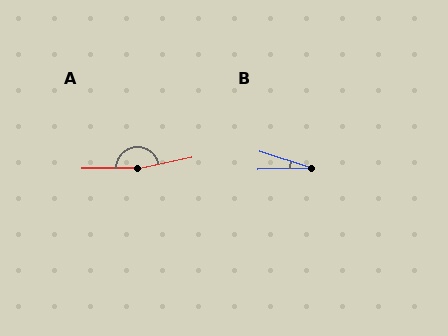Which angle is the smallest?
B, at approximately 19 degrees.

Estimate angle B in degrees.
Approximately 19 degrees.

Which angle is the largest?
A, at approximately 169 degrees.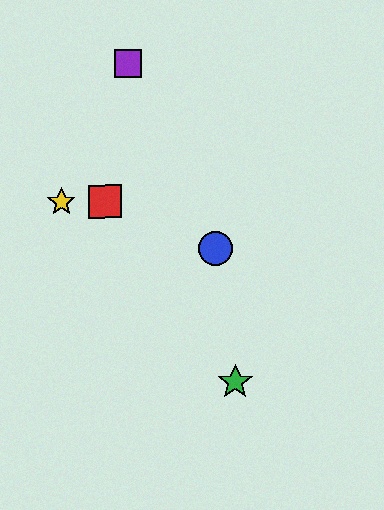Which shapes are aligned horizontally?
The red square, the yellow star are aligned horizontally.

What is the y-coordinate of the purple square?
The purple square is at y≈64.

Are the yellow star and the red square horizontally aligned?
Yes, both are at y≈202.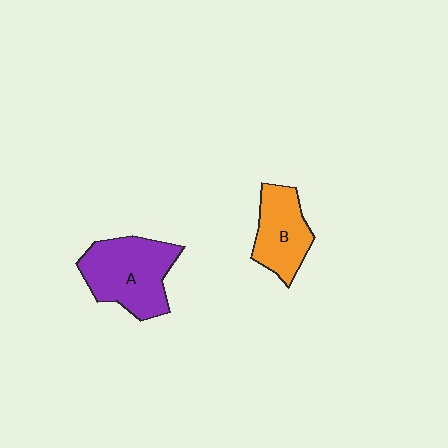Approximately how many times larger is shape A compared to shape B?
Approximately 1.4 times.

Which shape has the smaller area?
Shape B (orange).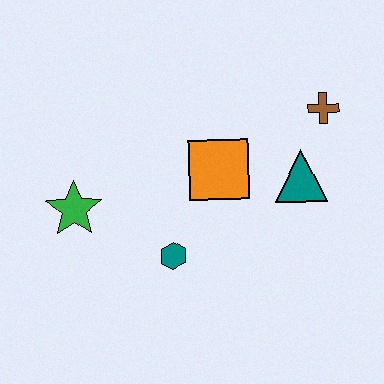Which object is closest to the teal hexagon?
The orange square is closest to the teal hexagon.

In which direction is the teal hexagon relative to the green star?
The teal hexagon is to the right of the green star.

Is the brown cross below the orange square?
No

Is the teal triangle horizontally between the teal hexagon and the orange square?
No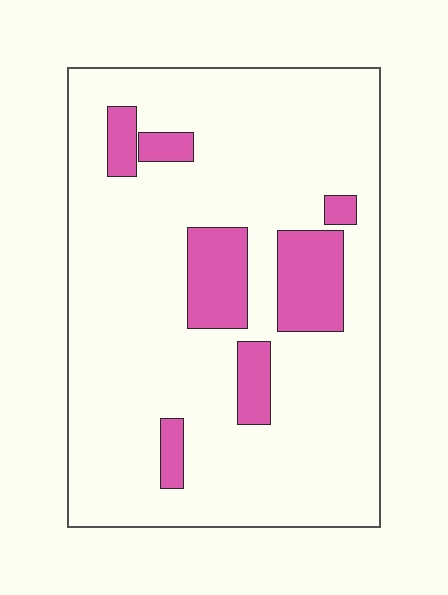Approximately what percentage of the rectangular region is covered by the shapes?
Approximately 15%.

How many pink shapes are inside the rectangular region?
7.